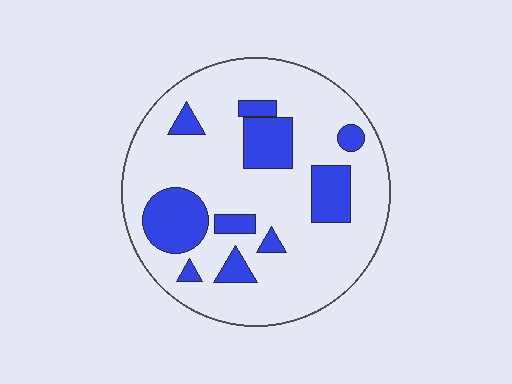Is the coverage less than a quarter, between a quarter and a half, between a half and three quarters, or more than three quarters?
Less than a quarter.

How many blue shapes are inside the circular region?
10.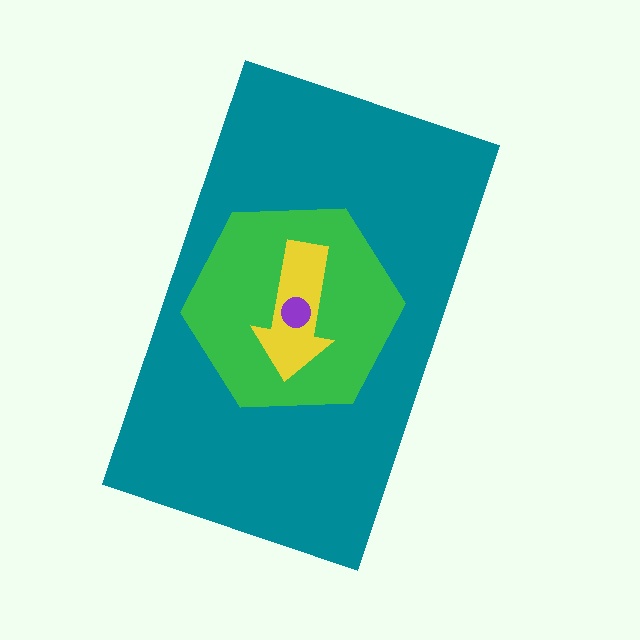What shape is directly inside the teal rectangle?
The green hexagon.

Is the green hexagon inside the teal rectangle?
Yes.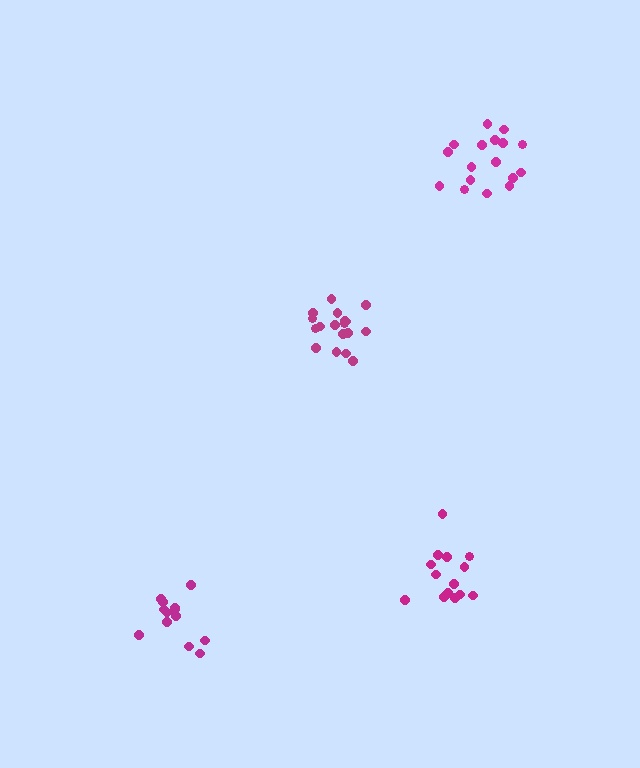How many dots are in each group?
Group 1: 14 dots, Group 2: 17 dots, Group 3: 18 dots, Group 4: 13 dots (62 total).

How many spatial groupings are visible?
There are 4 spatial groupings.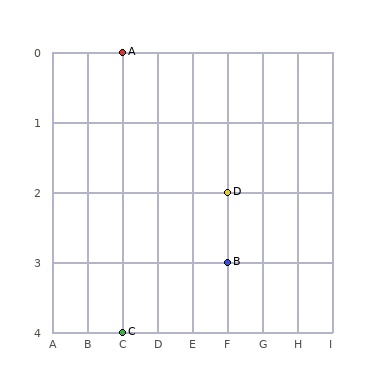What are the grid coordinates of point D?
Point D is at grid coordinates (F, 2).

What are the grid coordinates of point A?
Point A is at grid coordinates (C, 0).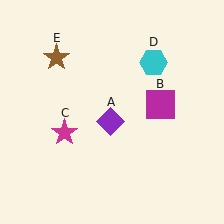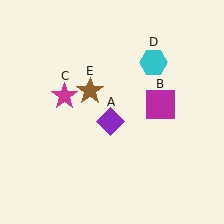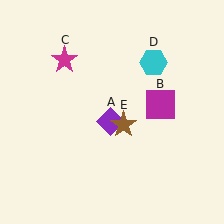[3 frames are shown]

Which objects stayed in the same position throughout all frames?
Purple diamond (object A) and magenta square (object B) and cyan hexagon (object D) remained stationary.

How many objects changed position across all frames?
2 objects changed position: magenta star (object C), brown star (object E).